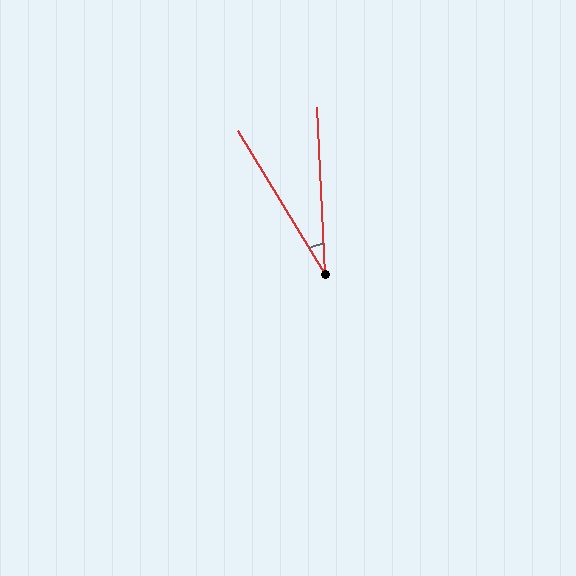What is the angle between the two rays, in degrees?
Approximately 28 degrees.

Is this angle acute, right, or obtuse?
It is acute.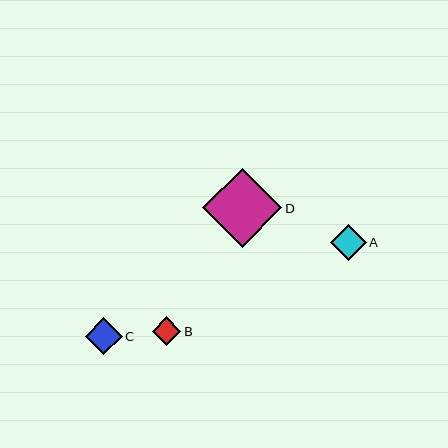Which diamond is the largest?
Diamond D is the largest with a size of approximately 79 pixels.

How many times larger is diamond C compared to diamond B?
Diamond C is approximately 1.3 times the size of diamond B.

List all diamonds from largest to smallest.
From largest to smallest: D, C, A, B.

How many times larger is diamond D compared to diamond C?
Diamond D is approximately 2.1 times the size of diamond C.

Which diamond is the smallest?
Diamond B is the smallest with a size of approximately 29 pixels.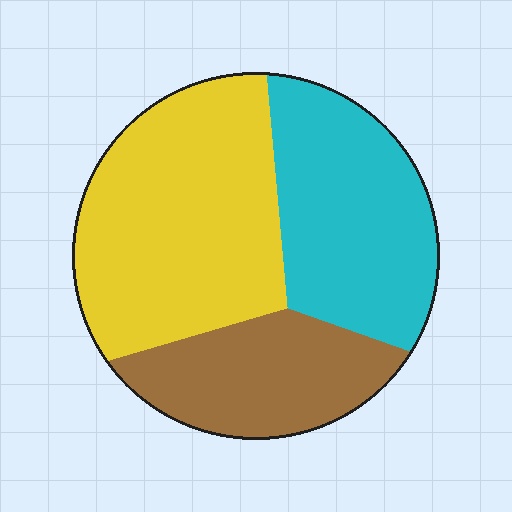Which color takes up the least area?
Brown, at roughly 25%.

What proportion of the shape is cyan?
Cyan covers about 30% of the shape.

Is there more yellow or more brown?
Yellow.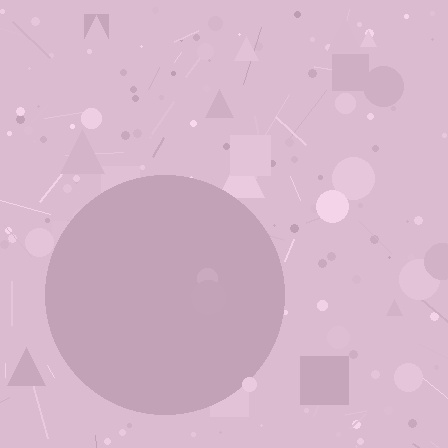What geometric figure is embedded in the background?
A circle is embedded in the background.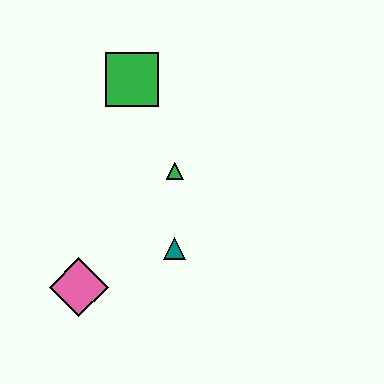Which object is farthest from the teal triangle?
The green square is farthest from the teal triangle.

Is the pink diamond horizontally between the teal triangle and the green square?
No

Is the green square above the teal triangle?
Yes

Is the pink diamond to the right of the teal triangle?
No